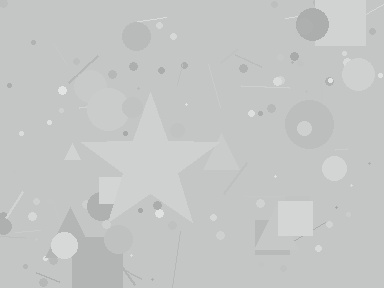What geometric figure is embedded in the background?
A star is embedded in the background.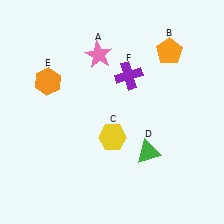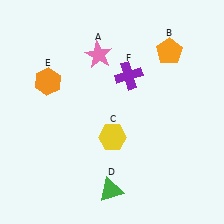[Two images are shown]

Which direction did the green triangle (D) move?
The green triangle (D) moved down.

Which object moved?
The green triangle (D) moved down.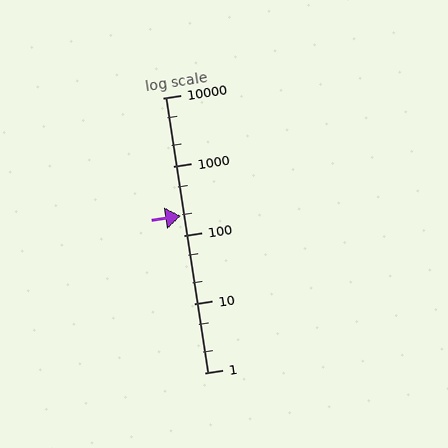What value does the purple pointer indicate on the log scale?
The pointer indicates approximately 190.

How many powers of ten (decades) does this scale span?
The scale spans 4 decades, from 1 to 10000.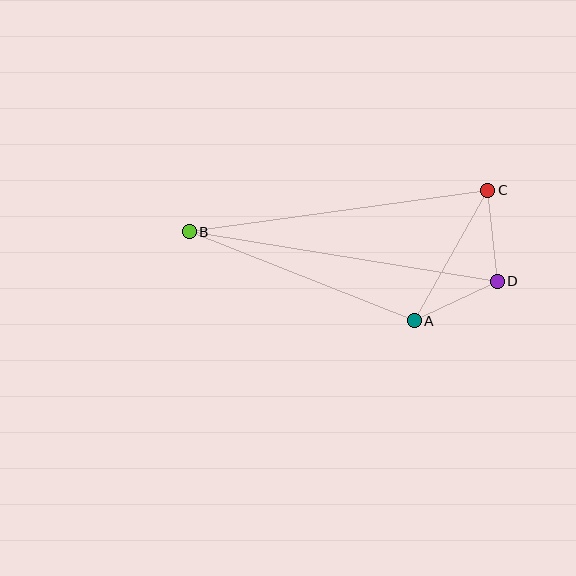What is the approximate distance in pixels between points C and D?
The distance between C and D is approximately 92 pixels.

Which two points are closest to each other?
Points A and D are closest to each other.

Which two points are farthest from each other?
Points B and D are farthest from each other.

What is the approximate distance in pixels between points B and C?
The distance between B and C is approximately 301 pixels.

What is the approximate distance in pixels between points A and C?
The distance between A and C is approximately 150 pixels.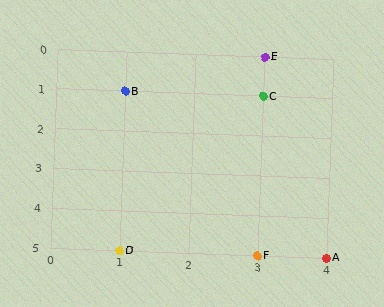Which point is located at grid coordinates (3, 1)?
Point C is at (3, 1).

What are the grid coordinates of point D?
Point D is at grid coordinates (1, 5).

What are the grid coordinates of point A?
Point A is at grid coordinates (4, 5).